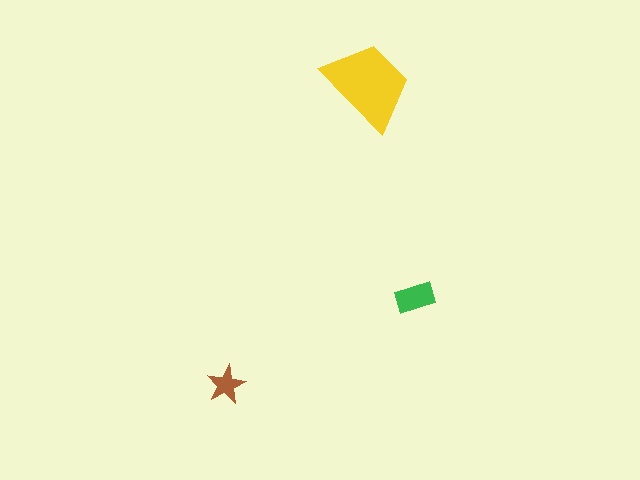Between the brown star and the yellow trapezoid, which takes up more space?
The yellow trapezoid.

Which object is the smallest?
The brown star.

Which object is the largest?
The yellow trapezoid.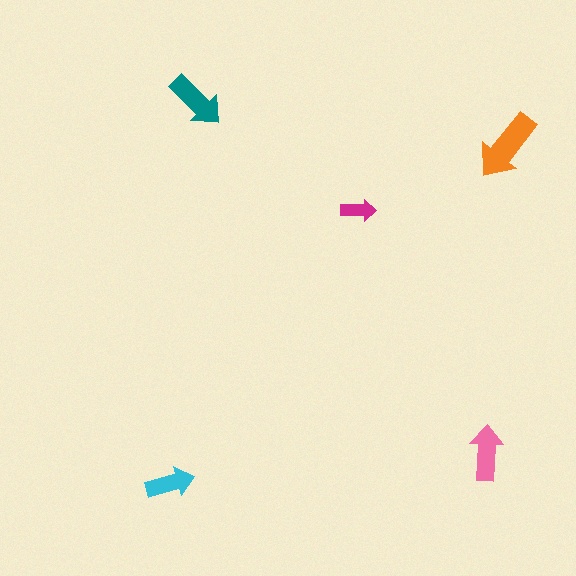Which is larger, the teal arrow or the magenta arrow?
The teal one.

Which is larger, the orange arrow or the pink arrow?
The orange one.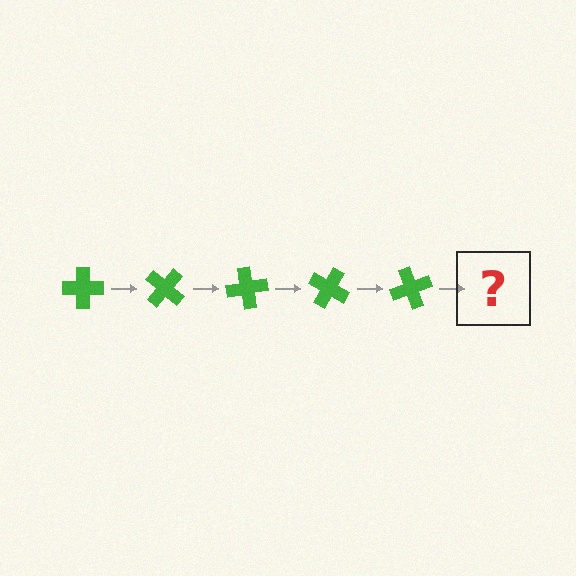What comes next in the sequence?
The next element should be a green cross rotated 200 degrees.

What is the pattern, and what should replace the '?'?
The pattern is that the cross rotates 40 degrees each step. The '?' should be a green cross rotated 200 degrees.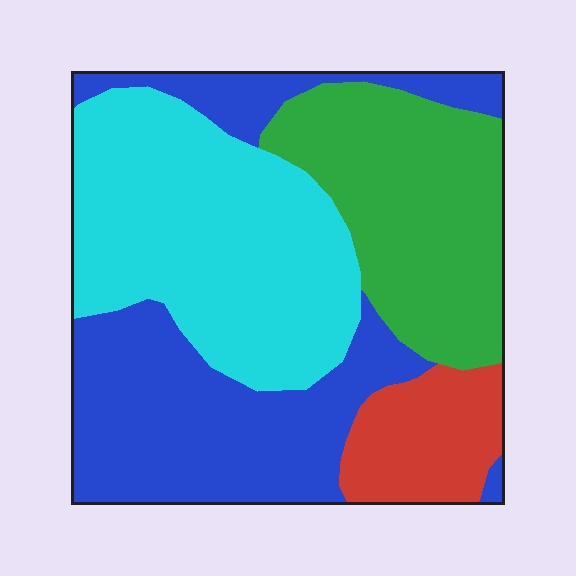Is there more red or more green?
Green.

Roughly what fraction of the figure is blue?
Blue covers 33% of the figure.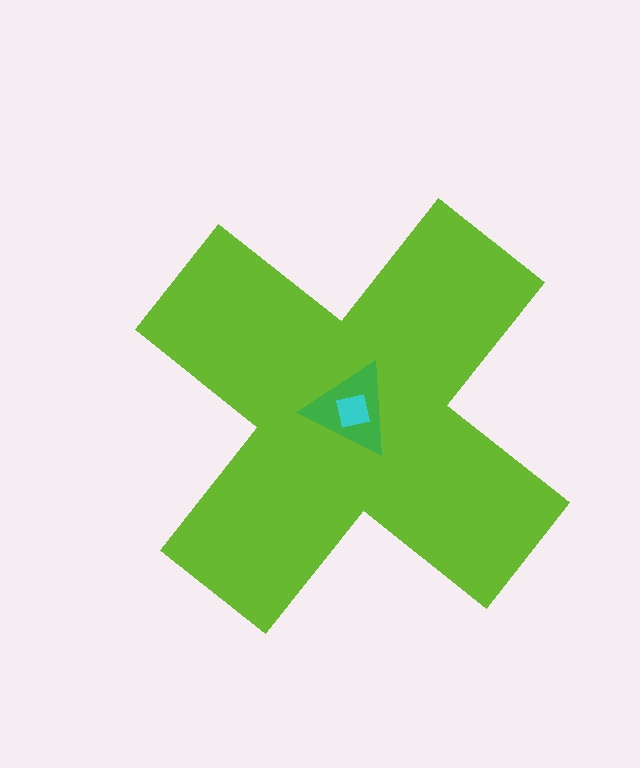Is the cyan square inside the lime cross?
Yes.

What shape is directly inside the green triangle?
The cyan square.